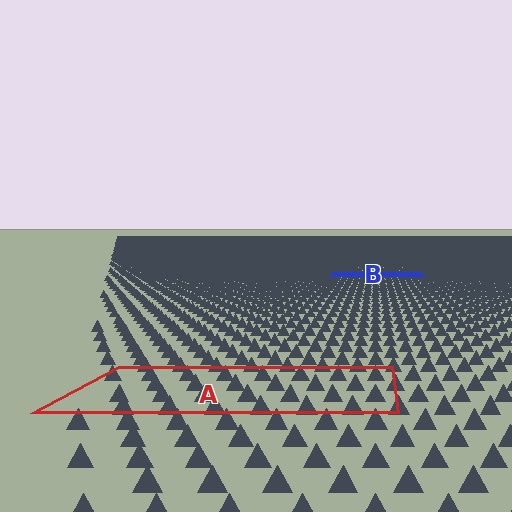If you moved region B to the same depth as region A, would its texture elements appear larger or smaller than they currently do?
They would appear larger. At a closer depth, the same texture elements are projected at a bigger on-screen size.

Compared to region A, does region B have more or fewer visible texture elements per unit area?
Region B has more texture elements per unit area — they are packed more densely because it is farther away.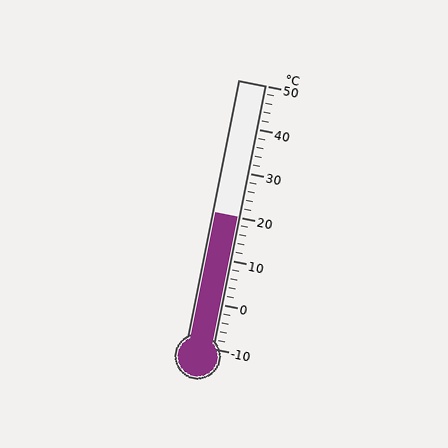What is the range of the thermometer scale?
The thermometer scale ranges from -10°C to 50°C.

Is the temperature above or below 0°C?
The temperature is above 0°C.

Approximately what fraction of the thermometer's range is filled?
The thermometer is filled to approximately 50% of its range.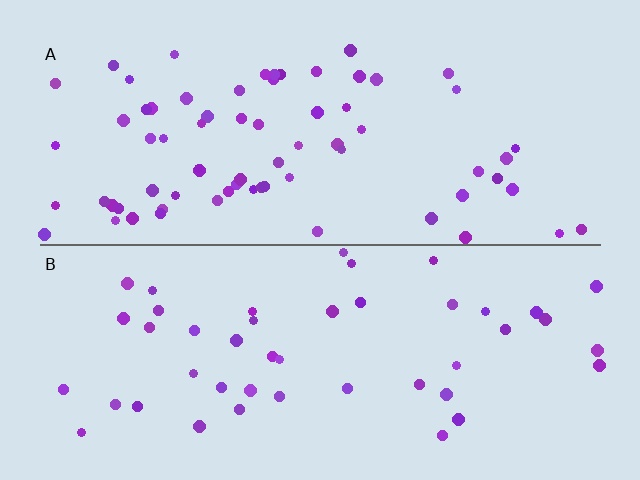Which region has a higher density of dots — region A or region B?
A (the top).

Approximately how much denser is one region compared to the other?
Approximately 1.5× — region A over region B.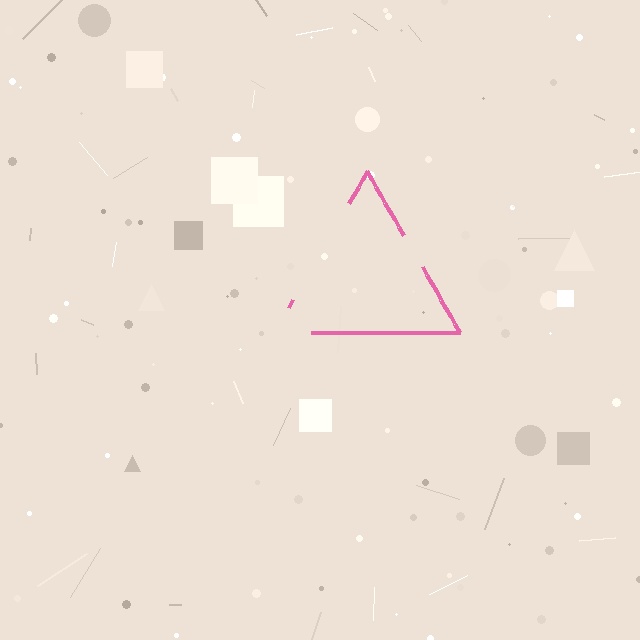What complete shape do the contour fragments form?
The contour fragments form a triangle.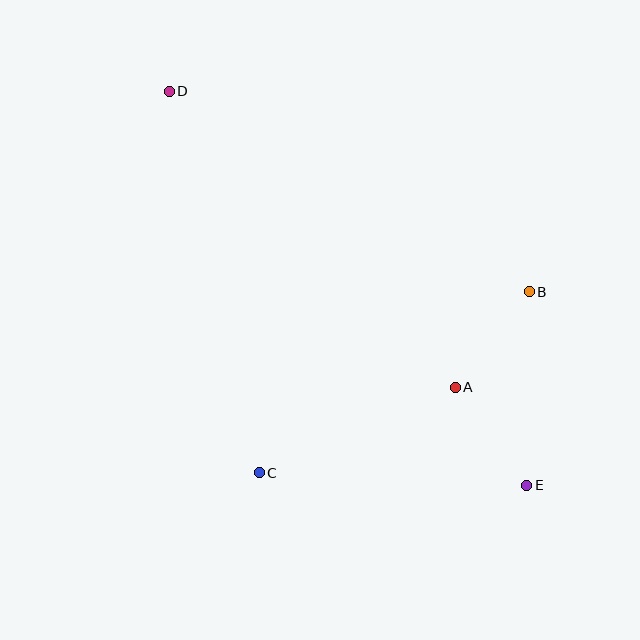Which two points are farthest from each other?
Points D and E are farthest from each other.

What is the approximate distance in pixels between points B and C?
The distance between B and C is approximately 325 pixels.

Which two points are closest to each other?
Points A and B are closest to each other.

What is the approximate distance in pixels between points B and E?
The distance between B and E is approximately 194 pixels.